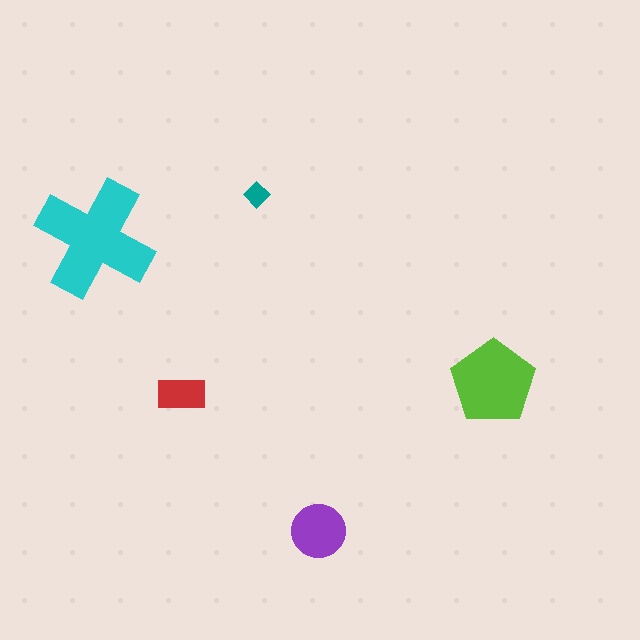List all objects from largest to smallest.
The cyan cross, the lime pentagon, the purple circle, the red rectangle, the teal diamond.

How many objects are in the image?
There are 5 objects in the image.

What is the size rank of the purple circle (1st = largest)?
3rd.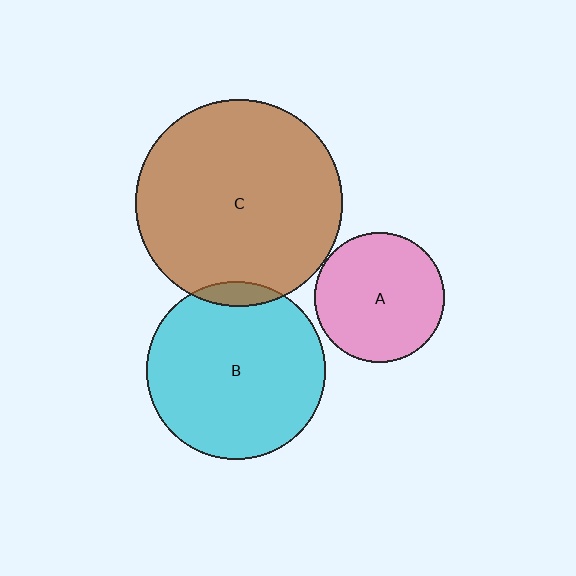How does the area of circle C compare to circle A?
Approximately 2.5 times.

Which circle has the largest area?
Circle C (brown).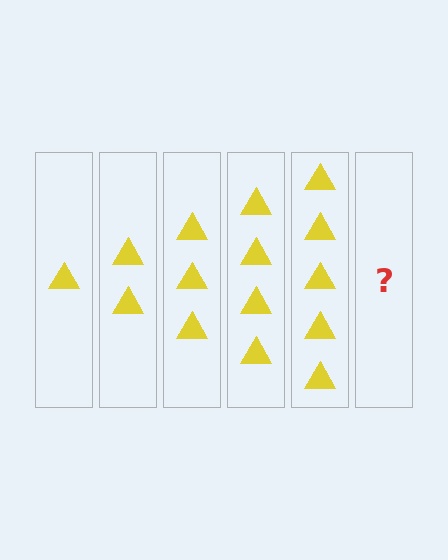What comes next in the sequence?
The next element should be 6 triangles.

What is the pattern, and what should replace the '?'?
The pattern is that each step adds one more triangle. The '?' should be 6 triangles.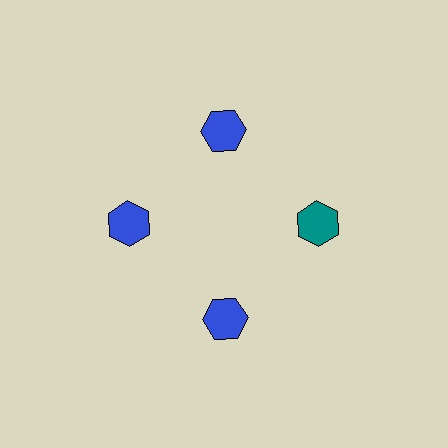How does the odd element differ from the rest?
It has a different color: teal instead of blue.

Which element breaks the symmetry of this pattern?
The teal hexagon at roughly the 3 o'clock position breaks the symmetry. All other shapes are blue hexagons.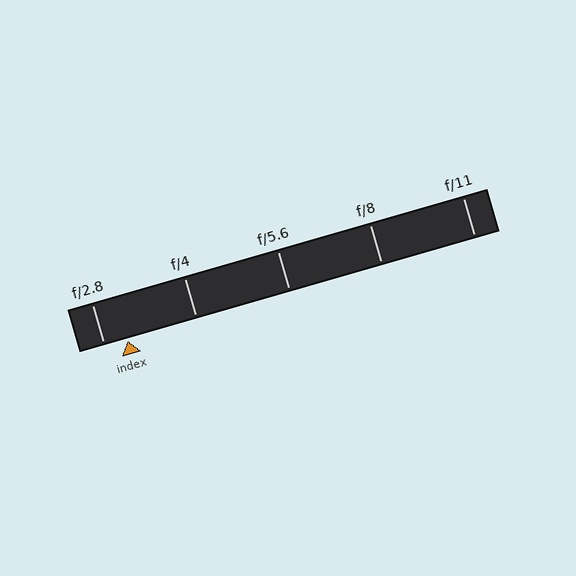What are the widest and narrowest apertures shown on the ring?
The widest aperture shown is f/2.8 and the narrowest is f/11.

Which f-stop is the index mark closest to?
The index mark is closest to f/2.8.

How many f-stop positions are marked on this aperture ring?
There are 5 f-stop positions marked.